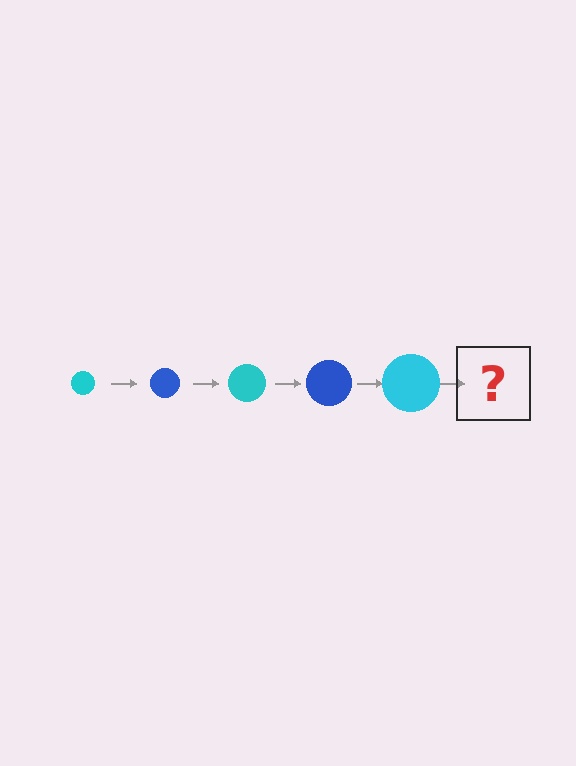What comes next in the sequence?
The next element should be a blue circle, larger than the previous one.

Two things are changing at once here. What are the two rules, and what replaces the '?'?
The two rules are that the circle grows larger each step and the color cycles through cyan and blue. The '?' should be a blue circle, larger than the previous one.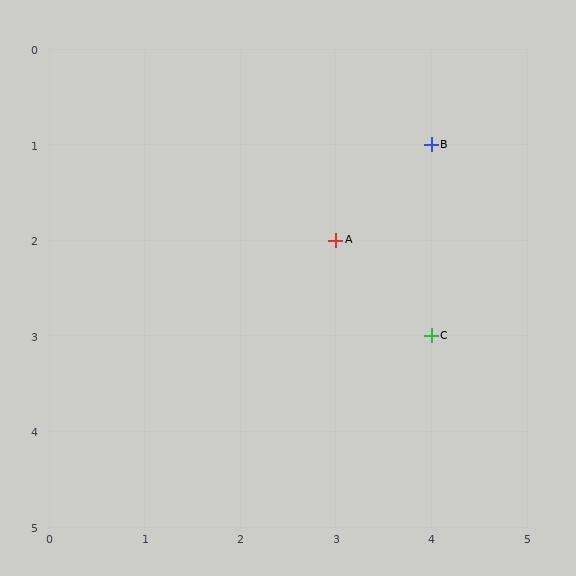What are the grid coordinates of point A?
Point A is at grid coordinates (3, 2).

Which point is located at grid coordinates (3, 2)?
Point A is at (3, 2).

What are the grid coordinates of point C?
Point C is at grid coordinates (4, 3).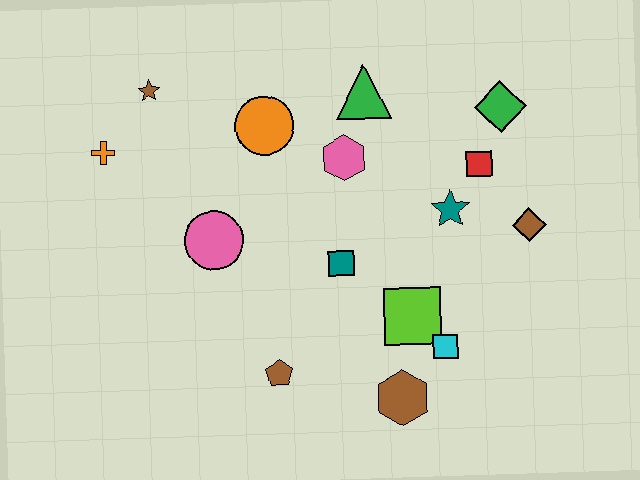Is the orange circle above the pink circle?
Yes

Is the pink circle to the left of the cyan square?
Yes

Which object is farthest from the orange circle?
The brown hexagon is farthest from the orange circle.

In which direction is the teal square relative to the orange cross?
The teal square is to the right of the orange cross.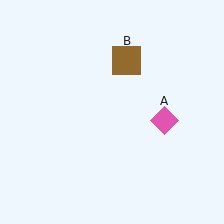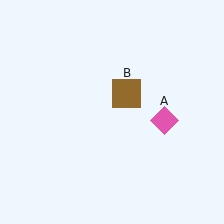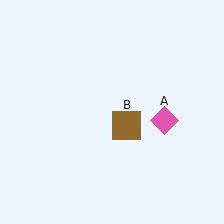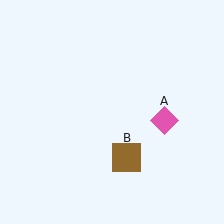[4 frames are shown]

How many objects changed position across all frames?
1 object changed position: brown square (object B).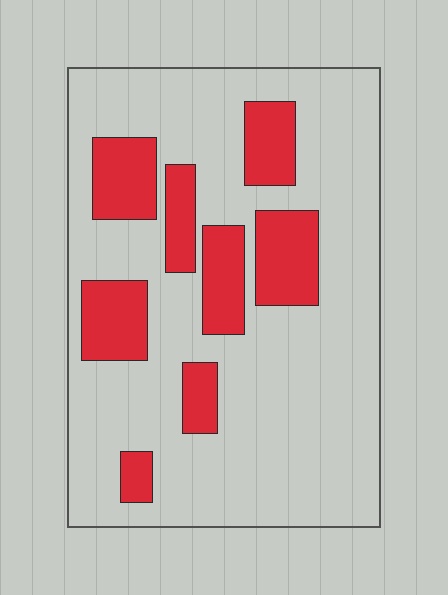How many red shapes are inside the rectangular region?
8.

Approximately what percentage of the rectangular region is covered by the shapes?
Approximately 25%.